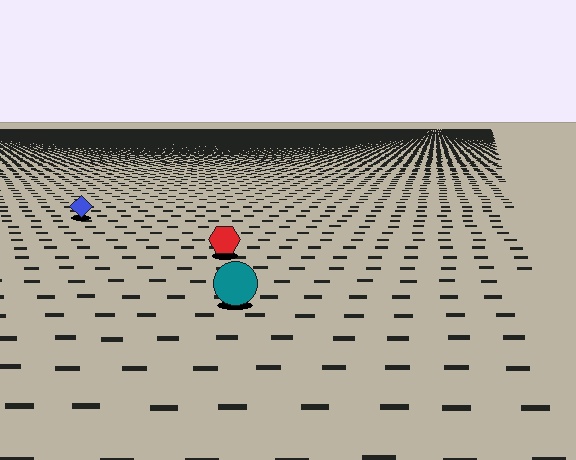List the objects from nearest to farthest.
From nearest to farthest: the teal circle, the red hexagon, the blue diamond.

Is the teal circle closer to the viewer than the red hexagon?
Yes. The teal circle is closer — you can tell from the texture gradient: the ground texture is coarser near it.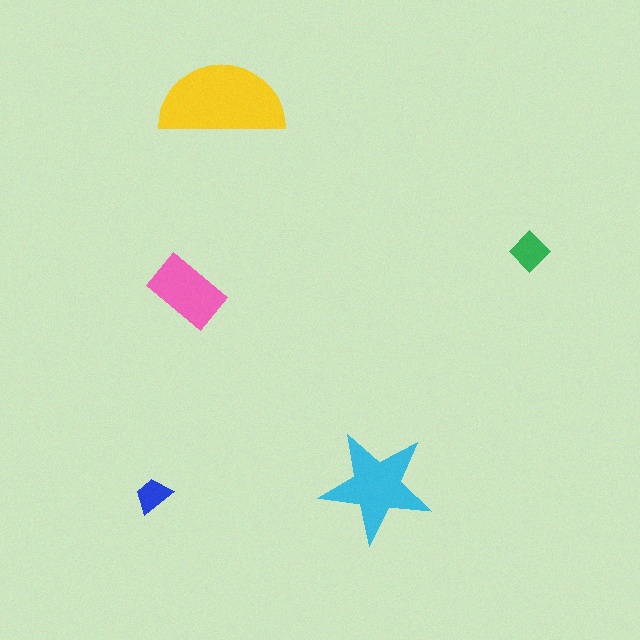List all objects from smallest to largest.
The blue trapezoid, the green diamond, the pink rectangle, the cyan star, the yellow semicircle.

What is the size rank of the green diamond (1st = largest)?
4th.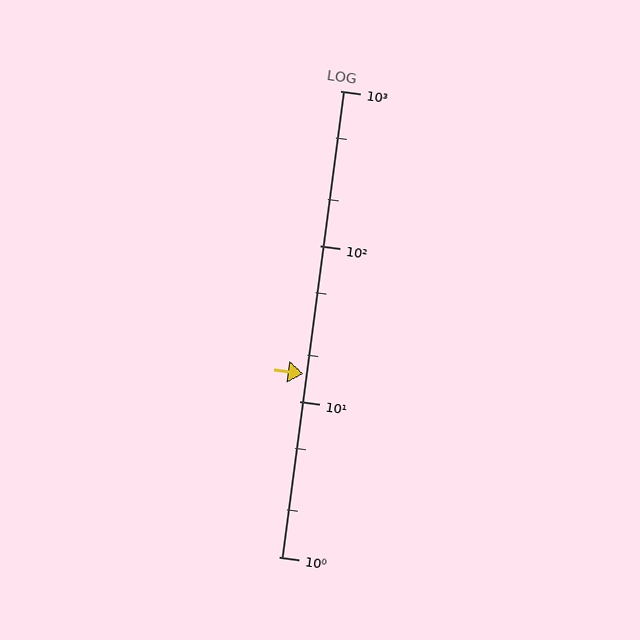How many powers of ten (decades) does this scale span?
The scale spans 3 decades, from 1 to 1000.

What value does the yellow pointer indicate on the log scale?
The pointer indicates approximately 15.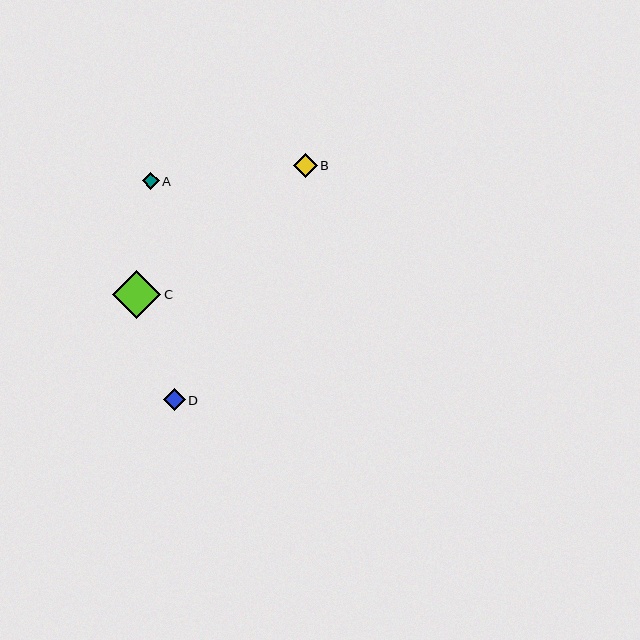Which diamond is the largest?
Diamond C is the largest with a size of approximately 48 pixels.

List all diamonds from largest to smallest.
From largest to smallest: C, B, D, A.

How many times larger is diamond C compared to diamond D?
Diamond C is approximately 2.2 times the size of diamond D.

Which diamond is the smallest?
Diamond A is the smallest with a size of approximately 17 pixels.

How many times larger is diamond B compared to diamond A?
Diamond B is approximately 1.4 times the size of diamond A.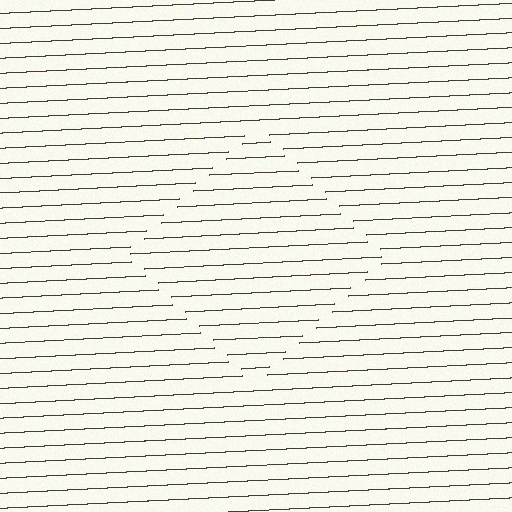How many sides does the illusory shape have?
4 sides — the line-ends trace a square.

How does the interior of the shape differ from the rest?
The interior of the shape contains the same grating, shifted by half a period — the contour is defined by the phase discontinuity where line-ends from the inner and outer gratings abut.